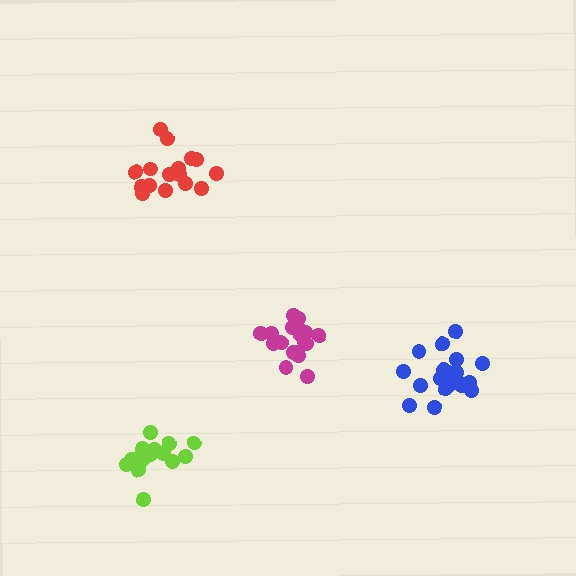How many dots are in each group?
Group 1: 16 dots, Group 2: 20 dots, Group 3: 19 dots, Group 4: 16 dots (71 total).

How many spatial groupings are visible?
There are 4 spatial groupings.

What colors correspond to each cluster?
The clusters are colored: red, blue, magenta, lime.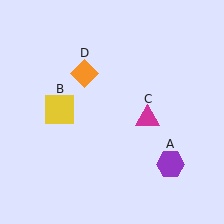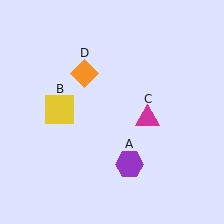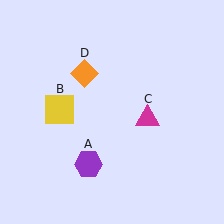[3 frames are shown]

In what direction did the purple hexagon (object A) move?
The purple hexagon (object A) moved left.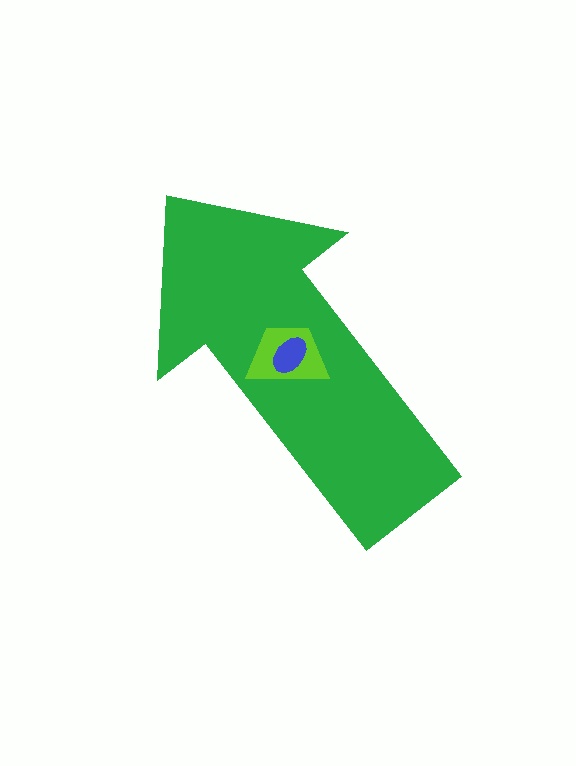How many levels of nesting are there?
3.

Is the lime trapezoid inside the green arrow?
Yes.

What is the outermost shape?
The green arrow.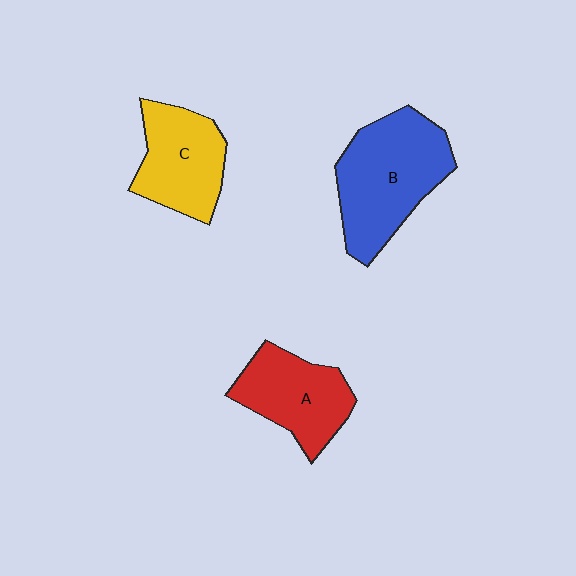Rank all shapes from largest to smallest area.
From largest to smallest: B (blue), C (yellow), A (red).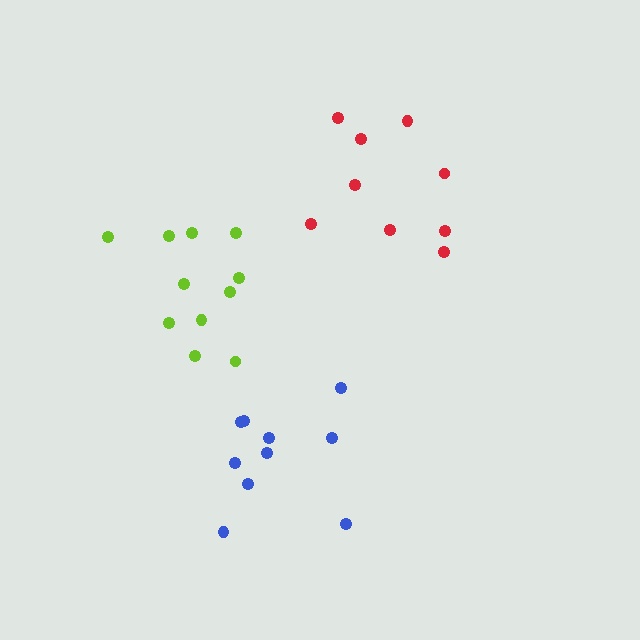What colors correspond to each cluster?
The clusters are colored: red, blue, lime.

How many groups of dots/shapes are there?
There are 3 groups.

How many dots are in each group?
Group 1: 9 dots, Group 2: 10 dots, Group 3: 11 dots (30 total).